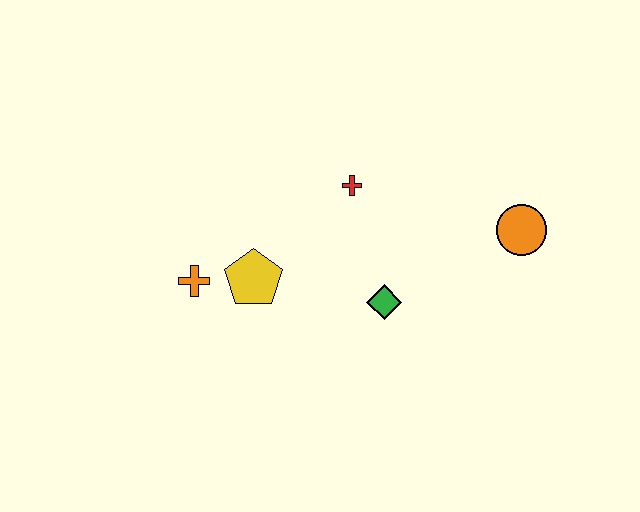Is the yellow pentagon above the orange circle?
No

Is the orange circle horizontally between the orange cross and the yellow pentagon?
No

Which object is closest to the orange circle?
The green diamond is closest to the orange circle.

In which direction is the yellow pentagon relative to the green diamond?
The yellow pentagon is to the left of the green diamond.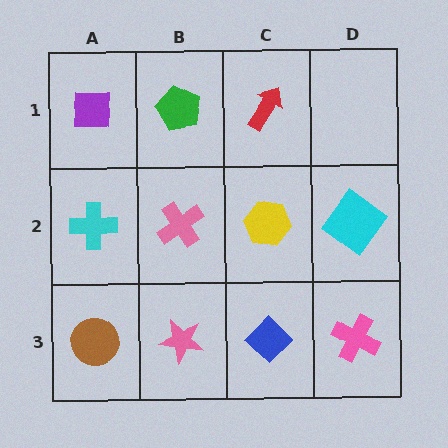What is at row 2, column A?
A cyan cross.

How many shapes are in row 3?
4 shapes.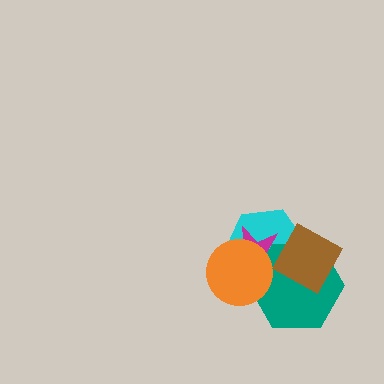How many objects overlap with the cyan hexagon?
4 objects overlap with the cyan hexagon.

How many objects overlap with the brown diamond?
3 objects overlap with the brown diamond.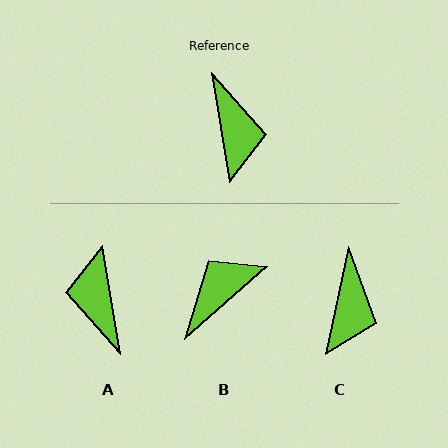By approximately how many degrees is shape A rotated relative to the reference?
Approximately 180 degrees clockwise.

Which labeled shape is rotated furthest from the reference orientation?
A, about 180 degrees away.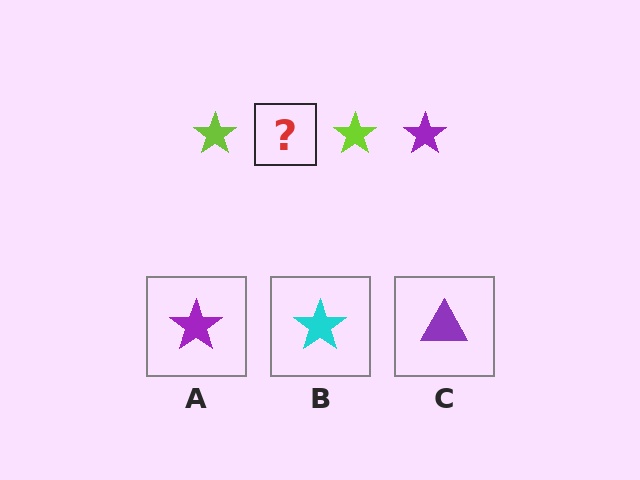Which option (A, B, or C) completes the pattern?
A.